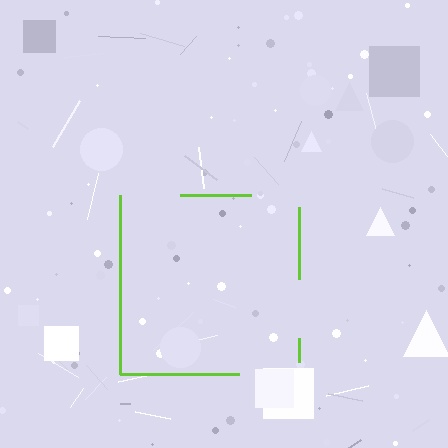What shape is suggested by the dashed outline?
The dashed outline suggests a square.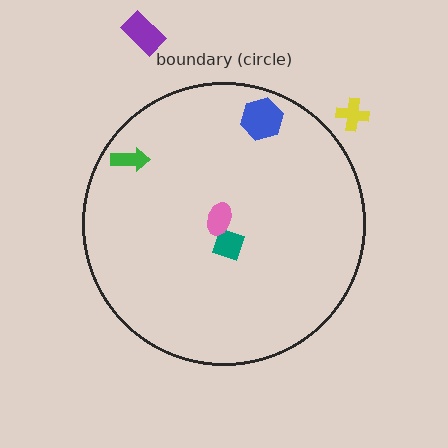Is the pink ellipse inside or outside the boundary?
Inside.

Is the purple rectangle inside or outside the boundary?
Outside.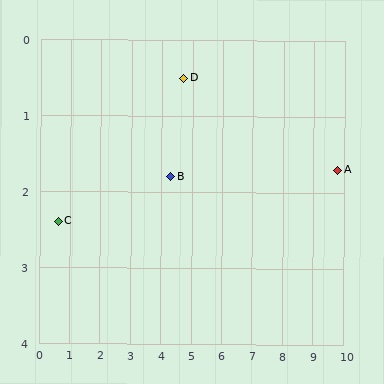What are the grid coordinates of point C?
Point C is at approximately (0.6, 2.4).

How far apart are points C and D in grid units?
Points C and D are about 4.5 grid units apart.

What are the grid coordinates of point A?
Point A is at approximately (9.8, 1.7).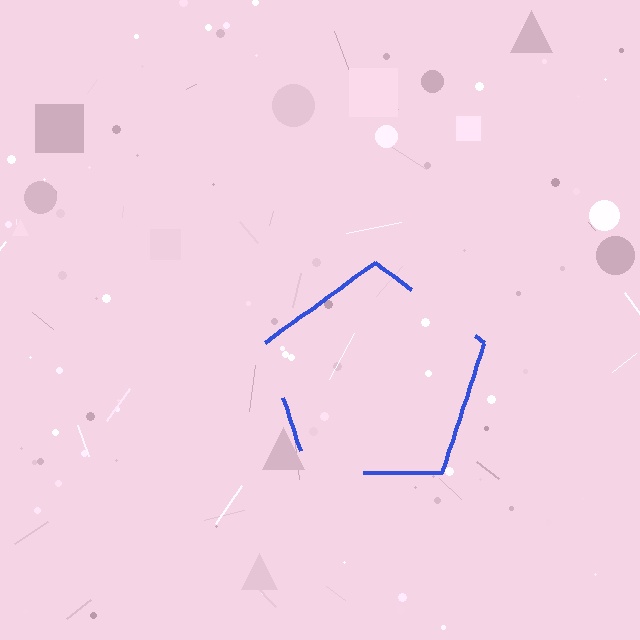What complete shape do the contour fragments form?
The contour fragments form a pentagon.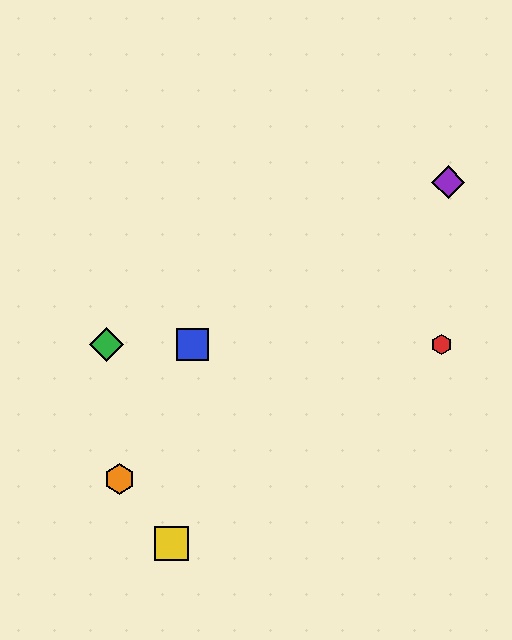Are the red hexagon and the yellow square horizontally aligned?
No, the red hexagon is at y≈344 and the yellow square is at y≈544.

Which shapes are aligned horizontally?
The red hexagon, the blue square, the green diamond are aligned horizontally.